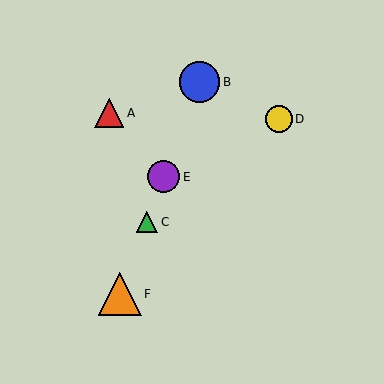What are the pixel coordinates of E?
Object E is at (164, 177).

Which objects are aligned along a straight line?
Objects B, C, E, F are aligned along a straight line.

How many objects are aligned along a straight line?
4 objects (B, C, E, F) are aligned along a straight line.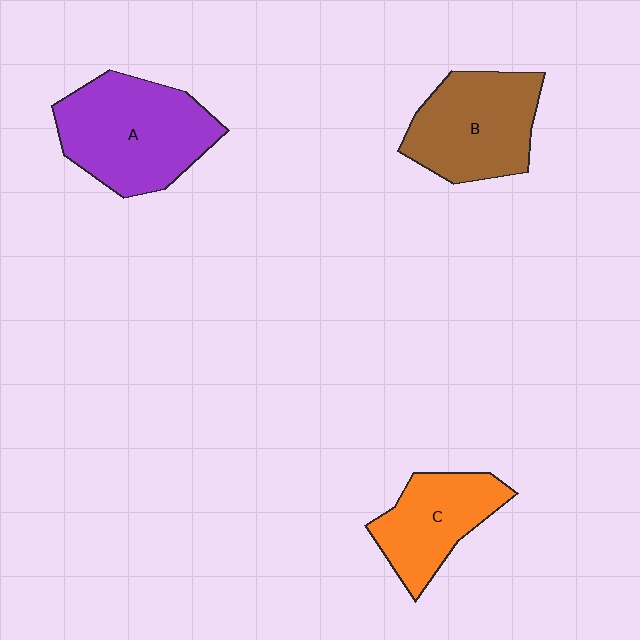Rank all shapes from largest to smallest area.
From largest to smallest: A (purple), B (brown), C (orange).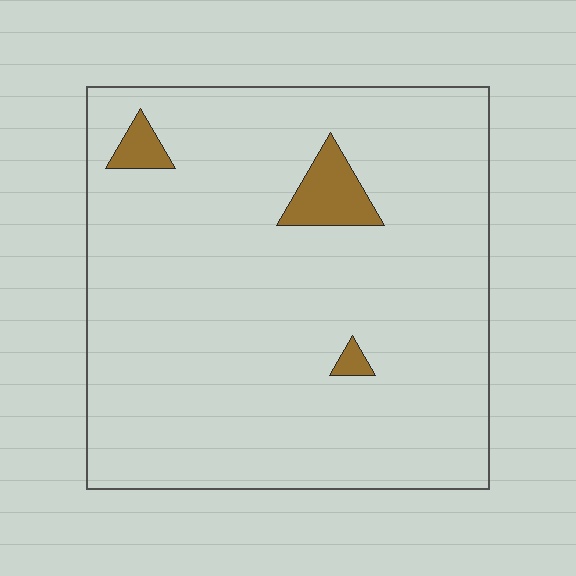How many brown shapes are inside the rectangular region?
3.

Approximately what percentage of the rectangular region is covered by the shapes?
Approximately 5%.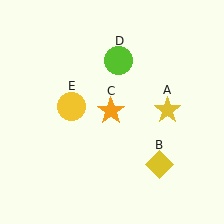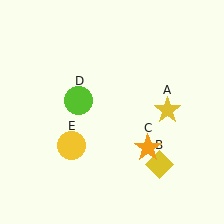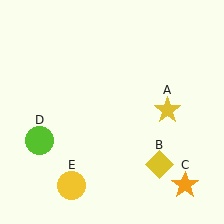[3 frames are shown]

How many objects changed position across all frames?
3 objects changed position: orange star (object C), lime circle (object D), yellow circle (object E).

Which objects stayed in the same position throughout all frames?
Yellow star (object A) and yellow diamond (object B) remained stationary.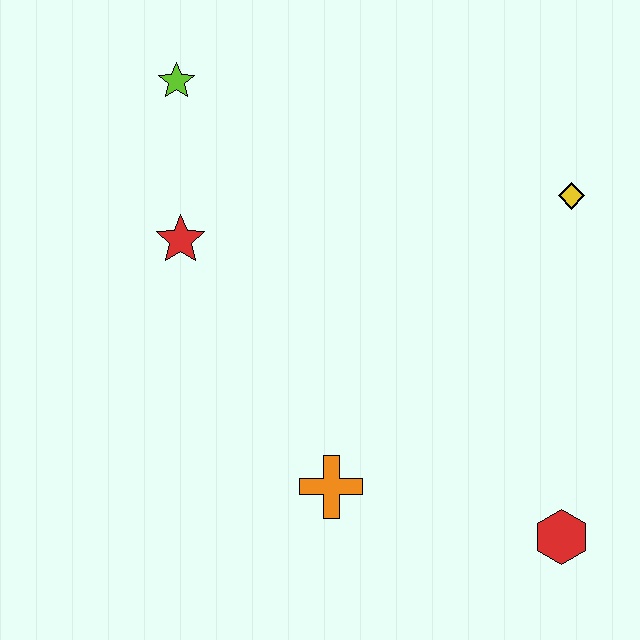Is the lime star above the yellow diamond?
Yes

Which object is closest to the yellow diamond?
The red hexagon is closest to the yellow diamond.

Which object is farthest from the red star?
The red hexagon is farthest from the red star.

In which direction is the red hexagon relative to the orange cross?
The red hexagon is to the right of the orange cross.